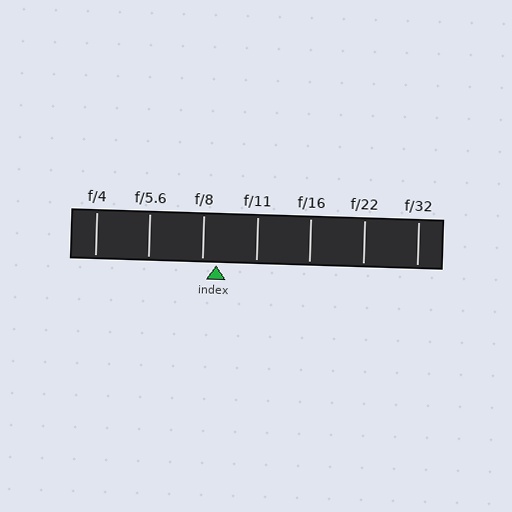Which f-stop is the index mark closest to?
The index mark is closest to f/8.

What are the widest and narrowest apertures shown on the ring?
The widest aperture shown is f/4 and the narrowest is f/32.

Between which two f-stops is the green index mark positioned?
The index mark is between f/8 and f/11.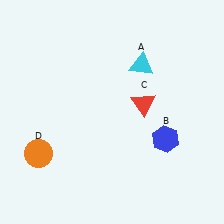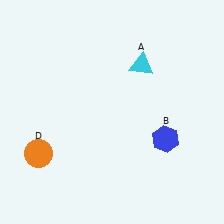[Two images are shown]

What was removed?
The red triangle (C) was removed in Image 2.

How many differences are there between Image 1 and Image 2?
There is 1 difference between the two images.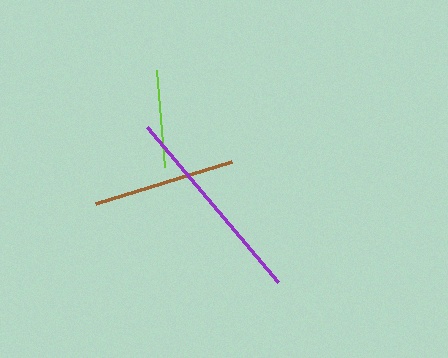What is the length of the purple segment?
The purple segment is approximately 203 pixels long.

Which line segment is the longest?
The purple line is the longest at approximately 203 pixels.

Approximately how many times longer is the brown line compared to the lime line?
The brown line is approximately 1.5 times the length of the lime line.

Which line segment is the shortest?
The lime line is the shortest at approximately 97 pixels.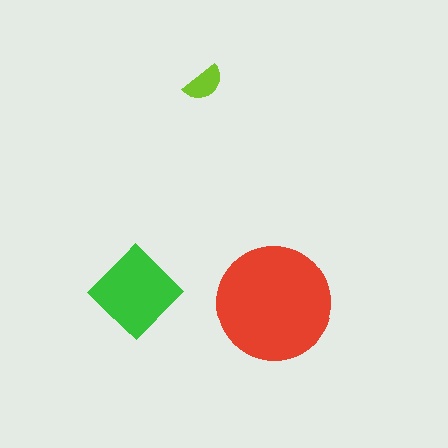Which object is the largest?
The red circle.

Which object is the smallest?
The lime semicircle.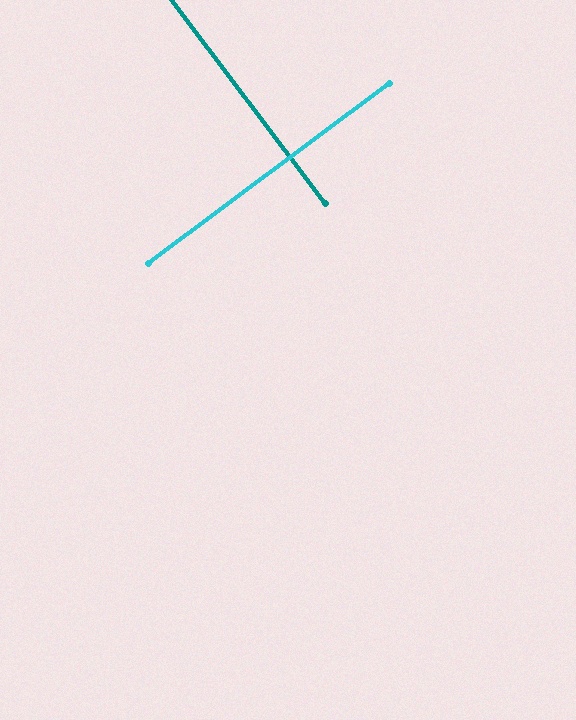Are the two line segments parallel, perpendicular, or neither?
Perpendicular — they meet at approximately 90°.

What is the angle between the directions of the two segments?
Approximately 90 degrees.